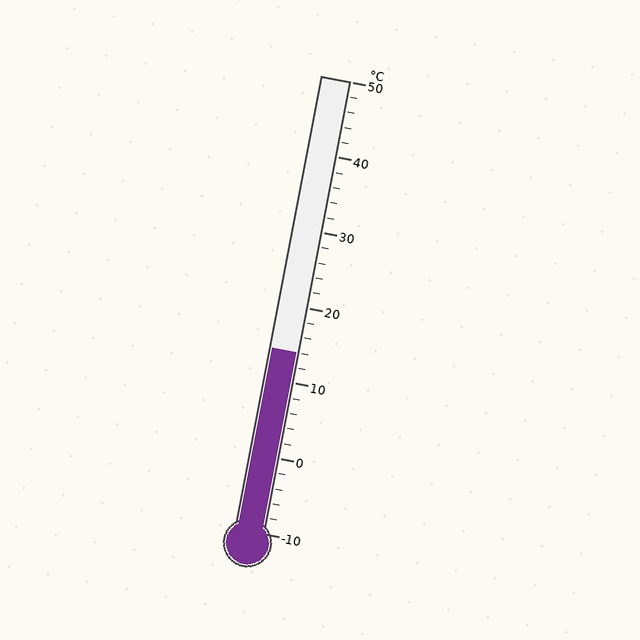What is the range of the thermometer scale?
The thermometer scale ranges from -10°C to 50°C.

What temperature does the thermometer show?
The thermometer shows approximately 14°C.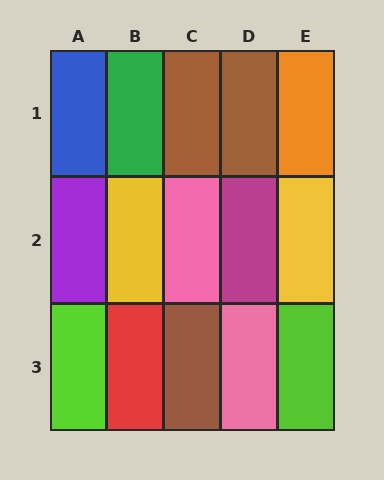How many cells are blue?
1 cell is blue.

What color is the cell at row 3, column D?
Pink.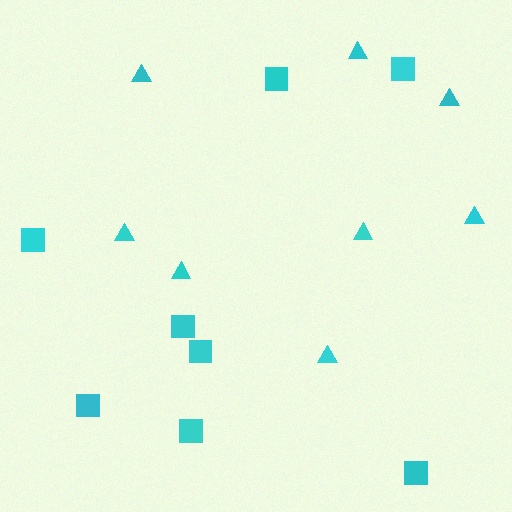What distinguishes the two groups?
There are 2 groups: one group of triangles (8) and one group of squares (8).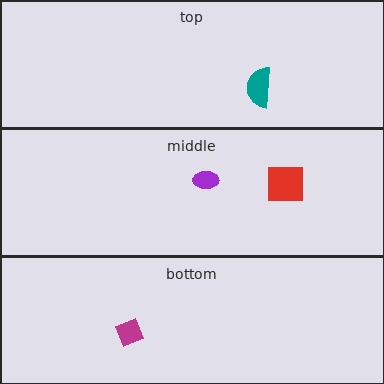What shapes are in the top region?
The teal semicircle.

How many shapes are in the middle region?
2.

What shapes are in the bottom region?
The magenta diamond.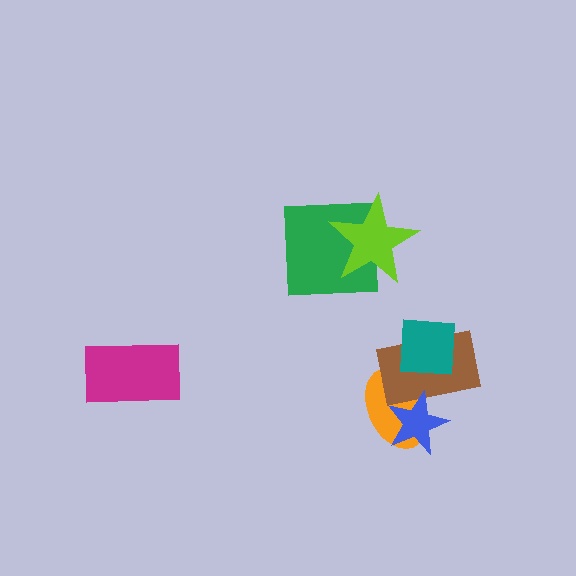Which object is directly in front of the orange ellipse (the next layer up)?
The brown rectangle is directly in front of the orange ellipse.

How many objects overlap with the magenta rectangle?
0 objects overlap with the magenta rectangle.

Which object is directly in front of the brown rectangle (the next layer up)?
The teal square is directly in front of the brown rectangle.